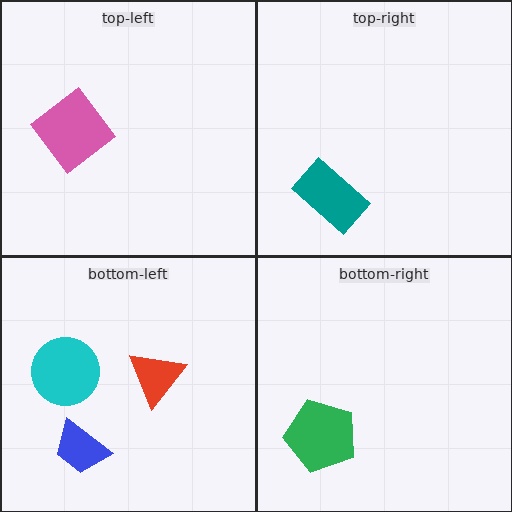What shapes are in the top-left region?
The pink diamond.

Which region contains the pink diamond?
The top-left region.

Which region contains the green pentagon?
The bottom-right region.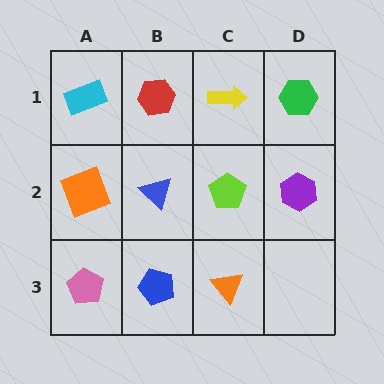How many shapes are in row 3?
3 shapes.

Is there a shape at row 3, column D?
No, that cell is empty.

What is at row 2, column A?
An orange square.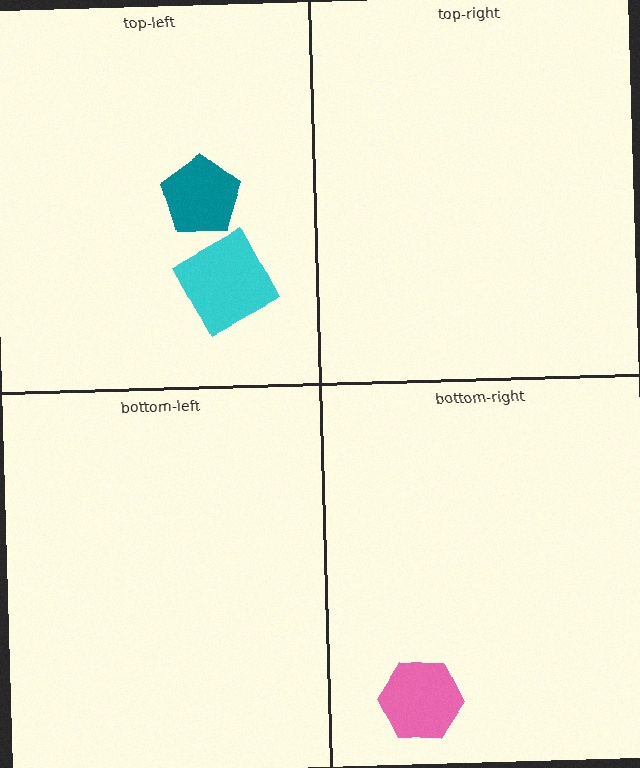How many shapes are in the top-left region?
2.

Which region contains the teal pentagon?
The top-left region.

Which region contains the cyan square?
The top-left region.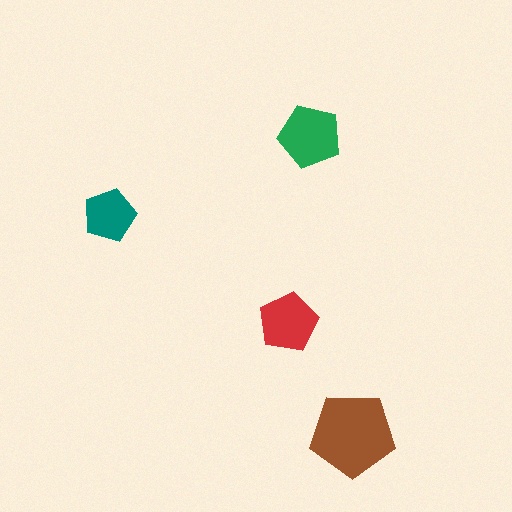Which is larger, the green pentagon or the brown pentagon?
The brown one.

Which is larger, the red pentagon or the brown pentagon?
The brown one.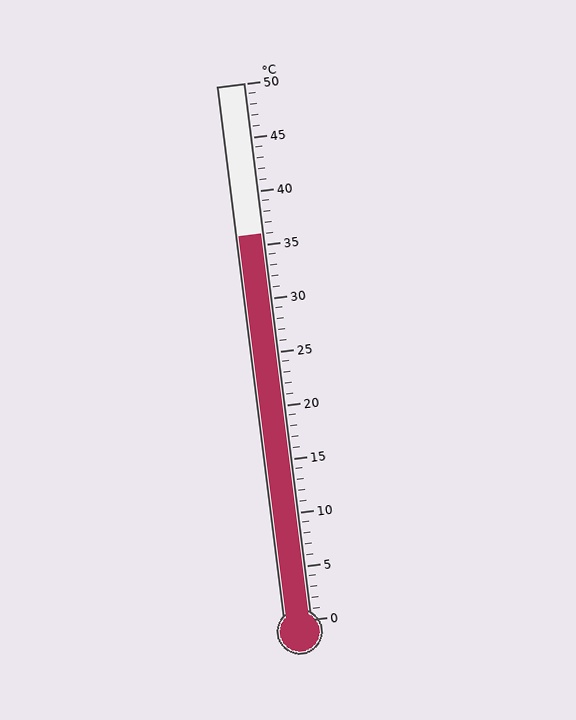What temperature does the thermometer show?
The thermometer shows approximately 36°C.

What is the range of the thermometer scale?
The thermometer scale ranges from 0°C to 50°C.